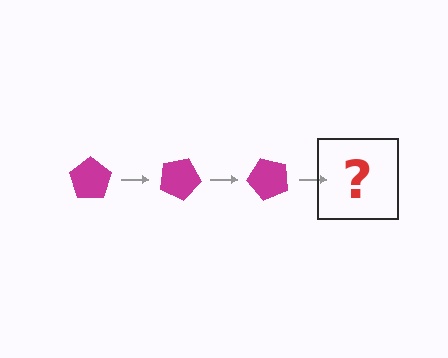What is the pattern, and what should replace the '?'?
The pattern is that the pentagon rotates 25 degrees each step. The '?' should be a magenta pentagon rotated 75 degrees.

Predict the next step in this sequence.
The next step is a magenta pentagon rotated 75 degrees.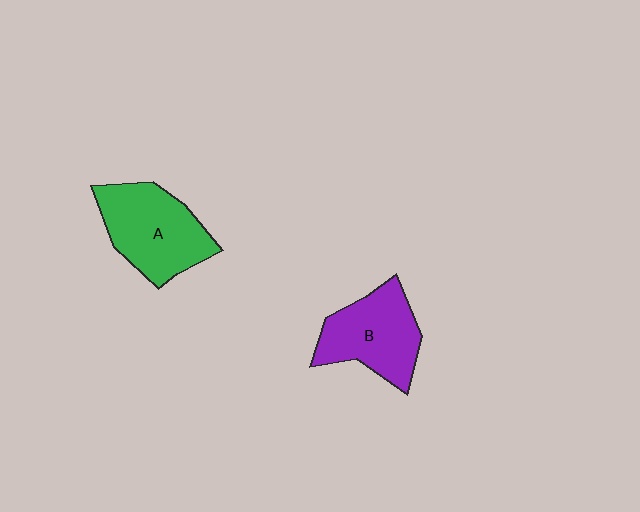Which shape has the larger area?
Shape A (green).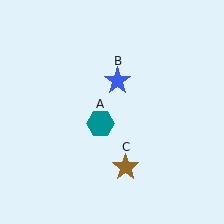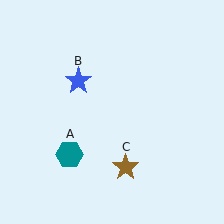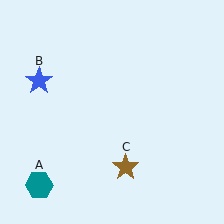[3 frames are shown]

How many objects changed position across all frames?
2 objects changed position: teal hexagon (object A), blue star (object B).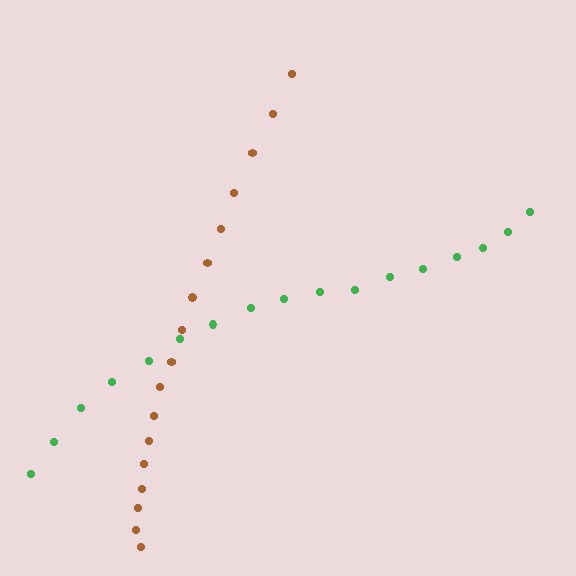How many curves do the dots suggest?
There are 2 distinct paths.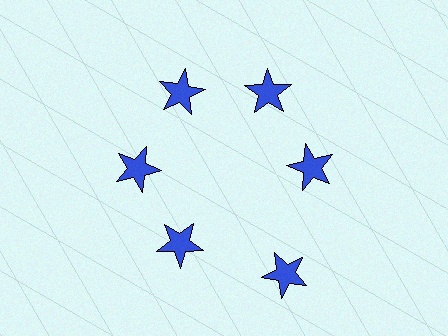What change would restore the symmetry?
The symmetry would be restored by moving it inward, back onto the ring so that all 6 stars sit at equal angles and equal distance from the center.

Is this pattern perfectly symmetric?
No. The 6 blue stars are arranged in a ring, but one element near the 5 o'clock position is pushed outward from the center, breaking the 6-fold rotational symmetry.